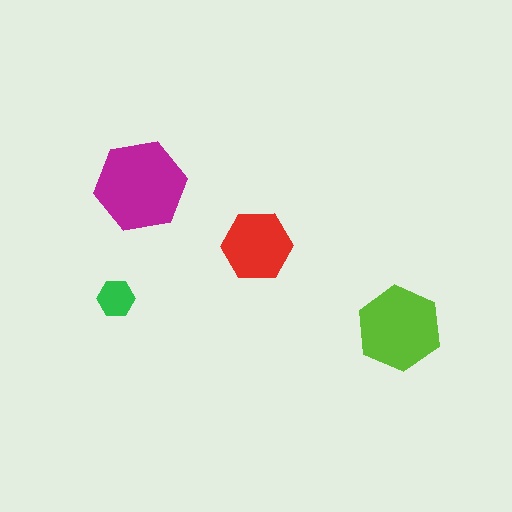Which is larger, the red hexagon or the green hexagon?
The red one.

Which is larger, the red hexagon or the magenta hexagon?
The magenta one.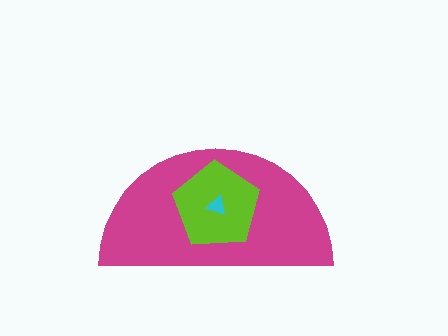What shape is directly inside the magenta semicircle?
The lime pentagon.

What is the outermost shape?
The magenta semicircle.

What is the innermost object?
The cyan triangle.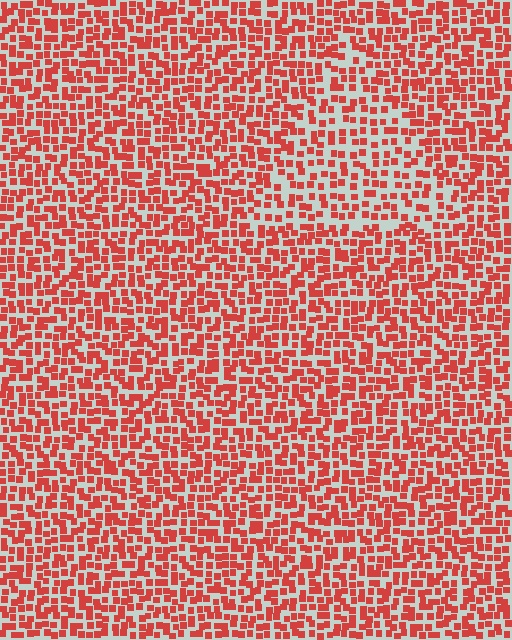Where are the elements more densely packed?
The elements are more densely packed outside the triangle boundary.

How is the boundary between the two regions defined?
The boundary is defined by a change in element density (approximately 1.5x ratio). All elements are the same color, size, and shape.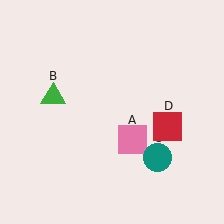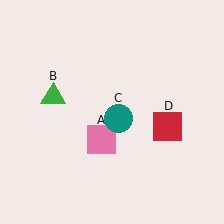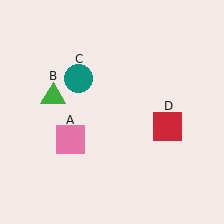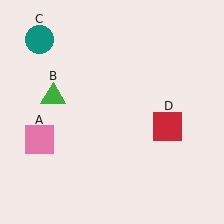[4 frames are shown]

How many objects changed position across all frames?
2 objects changed position: pink square (object A), teal circle (object C).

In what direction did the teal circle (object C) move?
The teal circle (object C) moved up and to the left.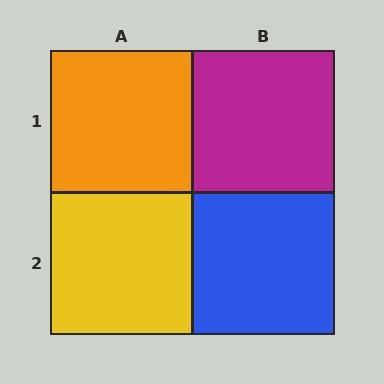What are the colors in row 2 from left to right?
Yellow, blue.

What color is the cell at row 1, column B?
Magenta.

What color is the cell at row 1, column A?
Orange.